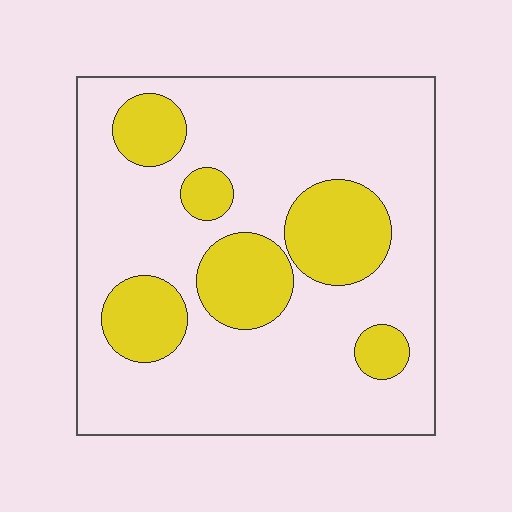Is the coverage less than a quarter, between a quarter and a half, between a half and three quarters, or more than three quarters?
Less than a quarter.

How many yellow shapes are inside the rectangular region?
6.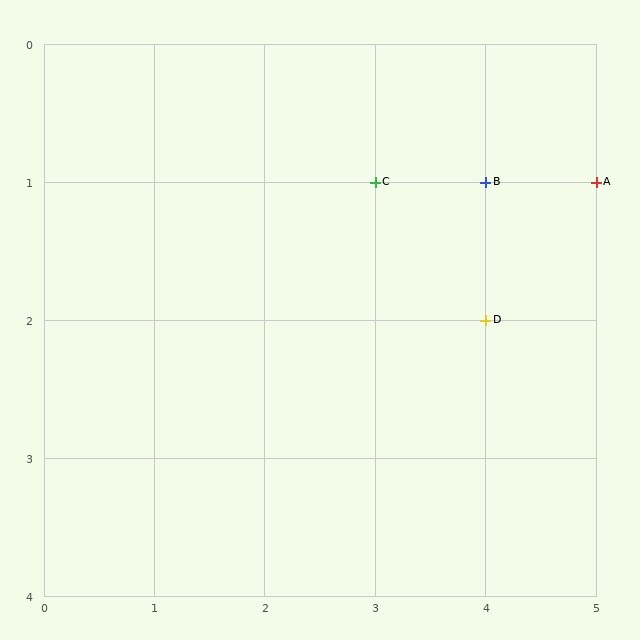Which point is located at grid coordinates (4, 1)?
Point B is at (4, 1).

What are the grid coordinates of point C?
Point C is at grid coordinates (3, 1).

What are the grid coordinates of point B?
Point B is at grid coordinates (4, 1).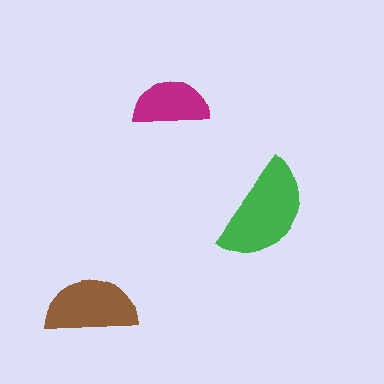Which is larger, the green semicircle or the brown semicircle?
The green one.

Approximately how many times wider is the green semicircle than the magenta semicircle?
About 1.5 times wider.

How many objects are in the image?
There are 3 objects in the image.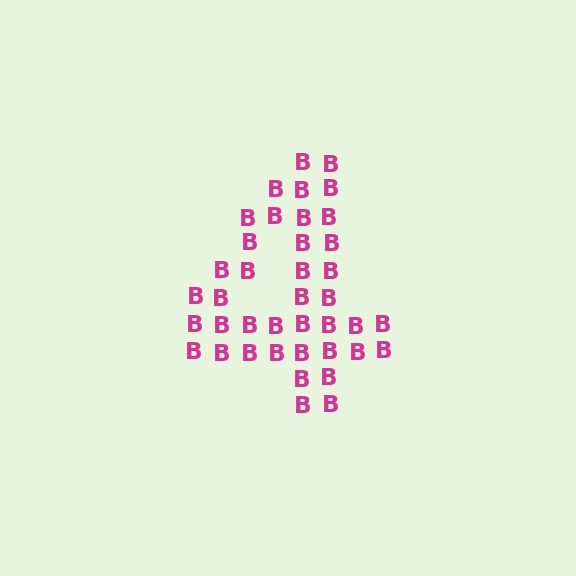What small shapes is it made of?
It is made of small letter B's.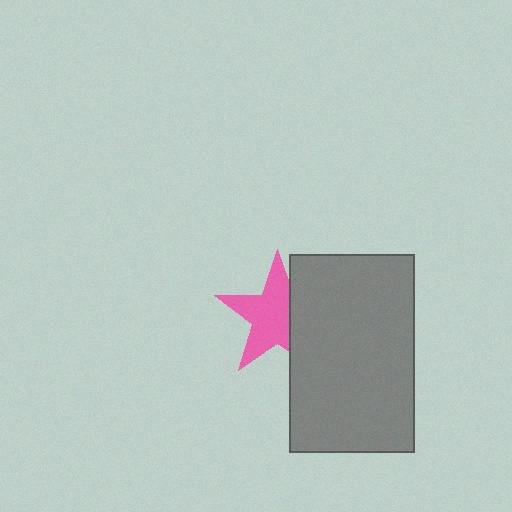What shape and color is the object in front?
The object in front is a gray rectangle.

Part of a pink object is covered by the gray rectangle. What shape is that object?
It is a star.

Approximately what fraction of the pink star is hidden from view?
Roughly 32% of the pink star is hidden behind the gray rectangle.